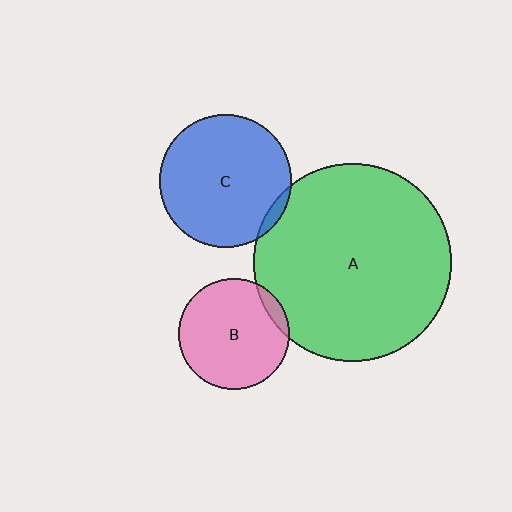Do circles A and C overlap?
Yes.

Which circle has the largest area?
Circle A (green).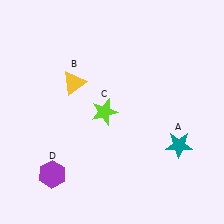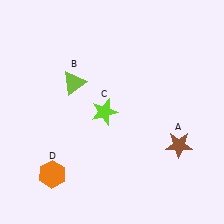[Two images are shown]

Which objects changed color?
A changed from teal to brown. B changed from yellow to lime. D changed from purple to orange.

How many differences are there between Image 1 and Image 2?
There are 3 differences between the two images.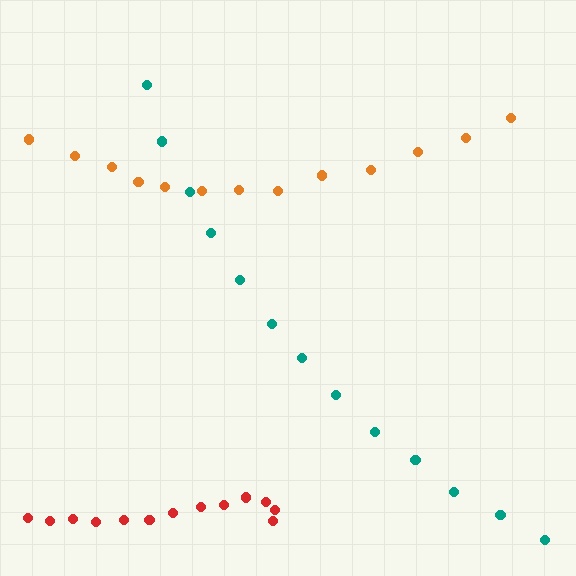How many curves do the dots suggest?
There are 3 distinct paths.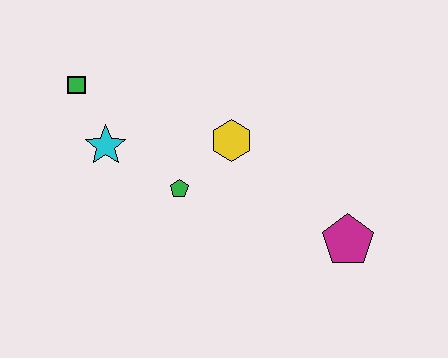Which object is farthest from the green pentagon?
The magenta pentagon is farthest from the green pentagon.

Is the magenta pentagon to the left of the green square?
No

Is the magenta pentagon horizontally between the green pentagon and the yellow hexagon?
No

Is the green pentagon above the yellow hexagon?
No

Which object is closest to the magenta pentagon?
The yellow hexagon is closest to the magenta pentagon.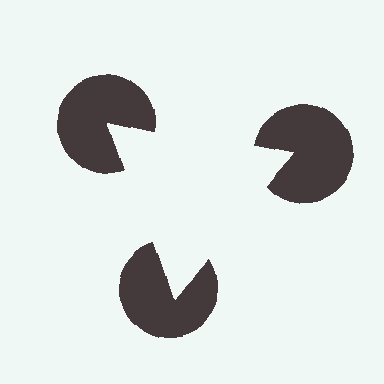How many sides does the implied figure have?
3 sides.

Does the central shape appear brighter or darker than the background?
It typically appears slightly brighter than the background, even though no actual brightness change is drawn.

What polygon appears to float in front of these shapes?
An illusory triangle — its edges are inferred from the aligned wedge cuts in the pac-man discs, not physically drawn.